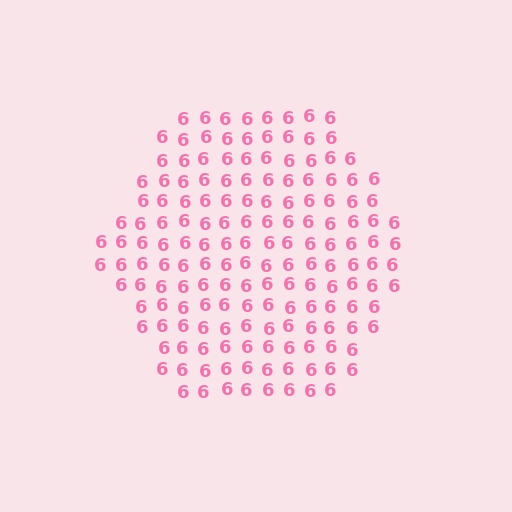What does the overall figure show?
The overall figure shows a hexagon.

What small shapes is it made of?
It is made of small digit 6's.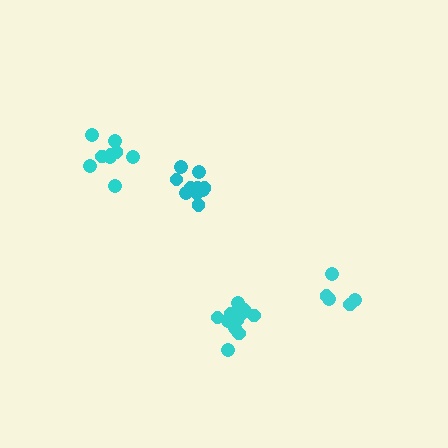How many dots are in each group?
Group 1: 11 dots, Group 2: 10 dots, Group 3: 9 dots, Group 4: 5 dots (35 total).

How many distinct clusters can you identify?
There are 4 distinct clusters.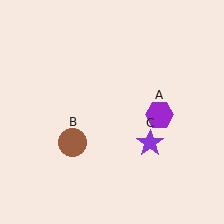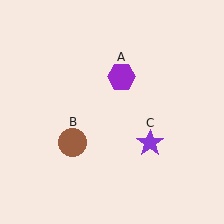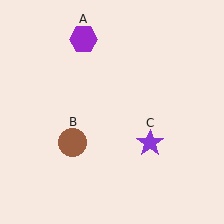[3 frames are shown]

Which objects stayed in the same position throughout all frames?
Brown circle (object B) and purple star (object C) remained stationary.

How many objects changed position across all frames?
1 object changed position: purple hexagon (object A).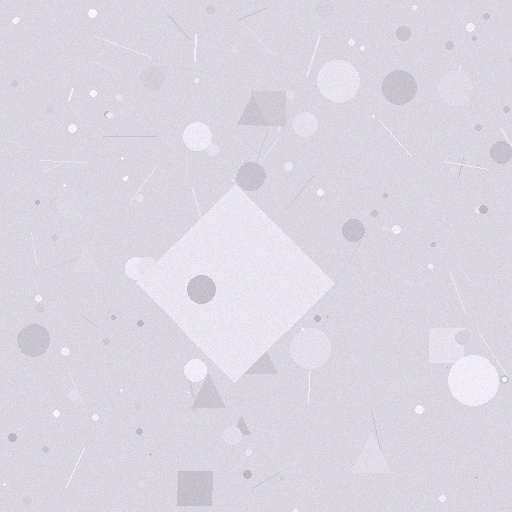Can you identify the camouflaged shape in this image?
The camouflaged shape is a diamond.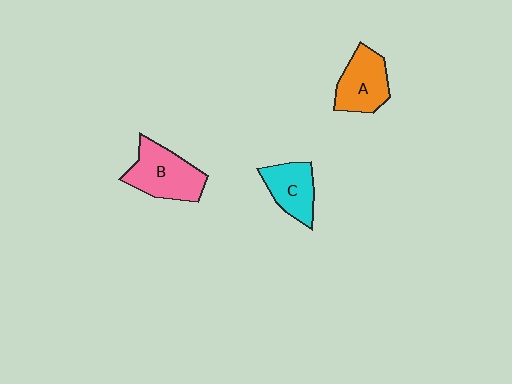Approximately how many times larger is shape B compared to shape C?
Approximately 1.4 times.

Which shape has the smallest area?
Shape C (cyan).